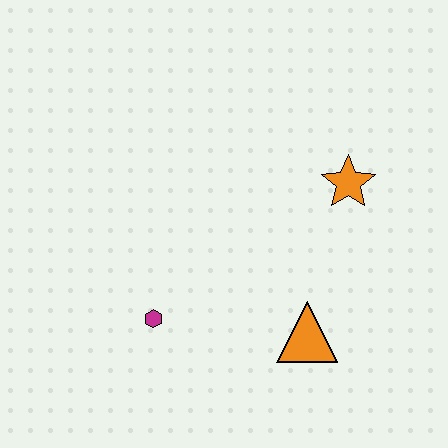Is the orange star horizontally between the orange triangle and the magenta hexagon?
No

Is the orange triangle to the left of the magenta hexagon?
No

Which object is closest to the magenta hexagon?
The orange triangle is closest to the magenta hexagon.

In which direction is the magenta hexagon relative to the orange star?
The magenta hexagon is to the left of the orange star.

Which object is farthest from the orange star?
The magenta hexagon is farthest from the orange star.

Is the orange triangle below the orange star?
Yes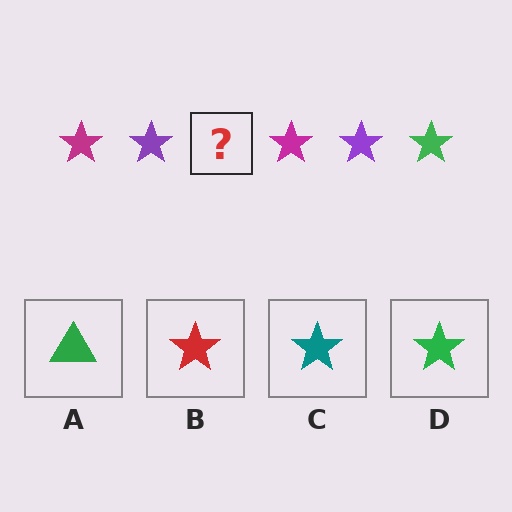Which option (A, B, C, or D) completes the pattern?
D.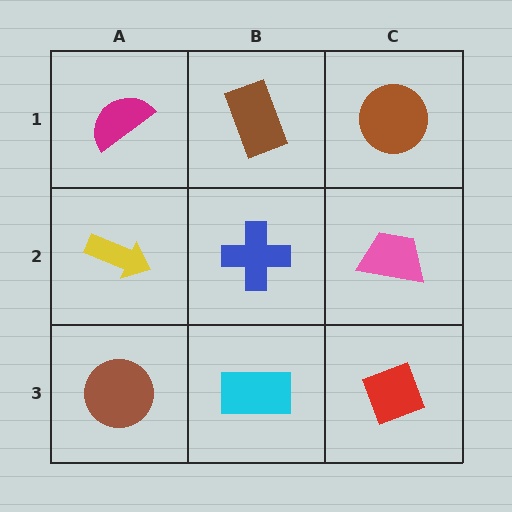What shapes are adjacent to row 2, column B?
A brown rectangle (row 1, column B), a cyan rectangle (row 3, column B), a yellow arrow (row 2, column A), a pink trapezoid (row 2, column C).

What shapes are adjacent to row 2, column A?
A magenta semicircle (row 1, column A), a brown circle (row 3, column A), a blue cross (row 2, column B).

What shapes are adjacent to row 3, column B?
A blue cross (row 2, column B), a brown circle (row 3, column A), a red diamond (row 3, column C).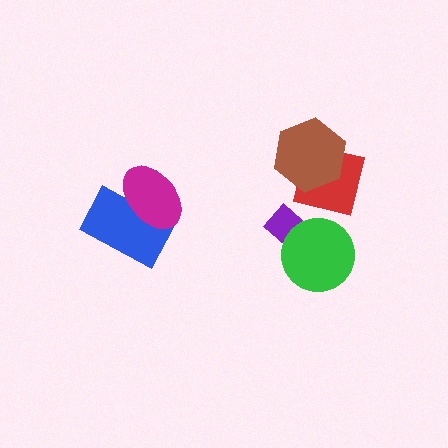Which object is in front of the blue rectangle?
The magenta ellipse is in front of the blue rectangle.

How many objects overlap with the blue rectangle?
1 object overlaps with the blue rectangle.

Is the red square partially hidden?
Yes, it is partially covered by another shape.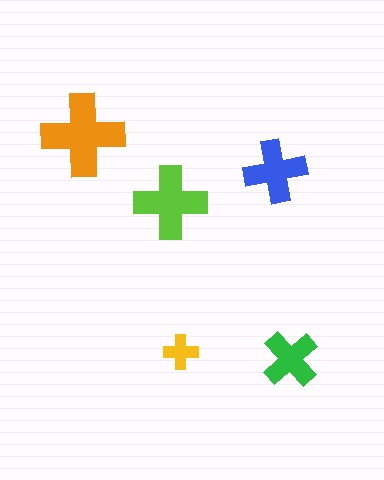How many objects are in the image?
There are 5 objects in the image.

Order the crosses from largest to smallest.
the orange one, the lime one, the blue one, the green one, the yellow one.